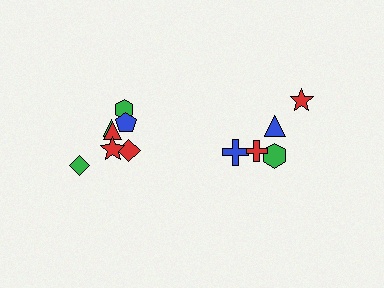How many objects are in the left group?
There are 7 objects.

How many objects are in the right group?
There are 5 objects.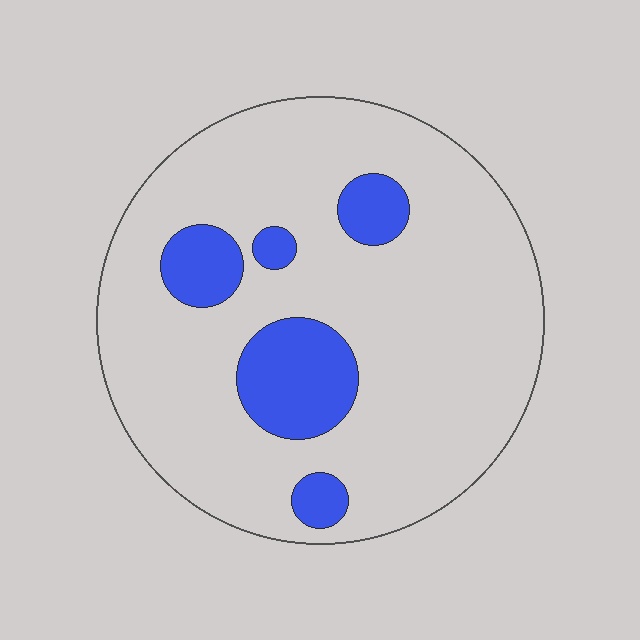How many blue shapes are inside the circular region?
5.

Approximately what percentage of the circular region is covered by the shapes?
Approximately 15%.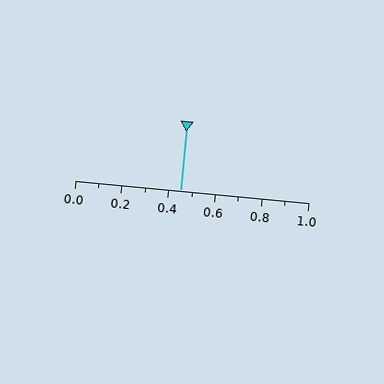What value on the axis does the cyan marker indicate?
The marker indicates approximately 0.45.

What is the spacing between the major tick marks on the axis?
The major ticks are spaced 0.2 apart.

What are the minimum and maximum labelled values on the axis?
The axis runs from 0.0 to 1.0.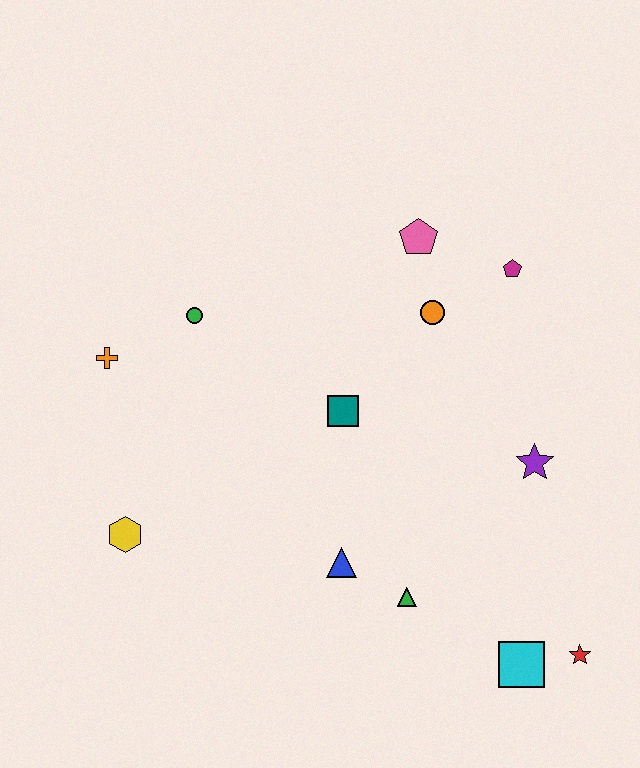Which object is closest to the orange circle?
The pink pentagon is closest to the orange circle.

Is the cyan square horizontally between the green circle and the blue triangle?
No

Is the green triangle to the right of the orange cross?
Yes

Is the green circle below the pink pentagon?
Yes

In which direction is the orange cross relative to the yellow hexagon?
The orange cross is above the yellow hexagon.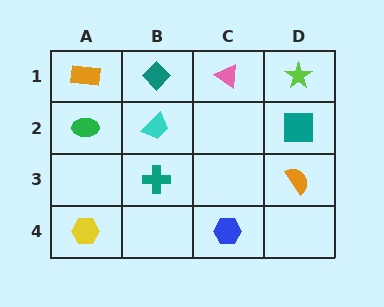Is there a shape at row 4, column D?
No, that cell is empty.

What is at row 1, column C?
A pink triangle.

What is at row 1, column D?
A lime star.